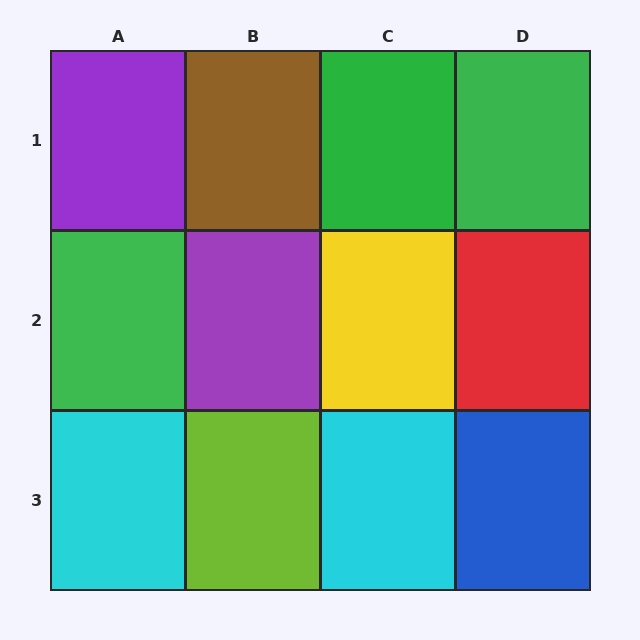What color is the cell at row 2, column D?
Red.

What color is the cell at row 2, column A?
Green.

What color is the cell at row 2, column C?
Yellow.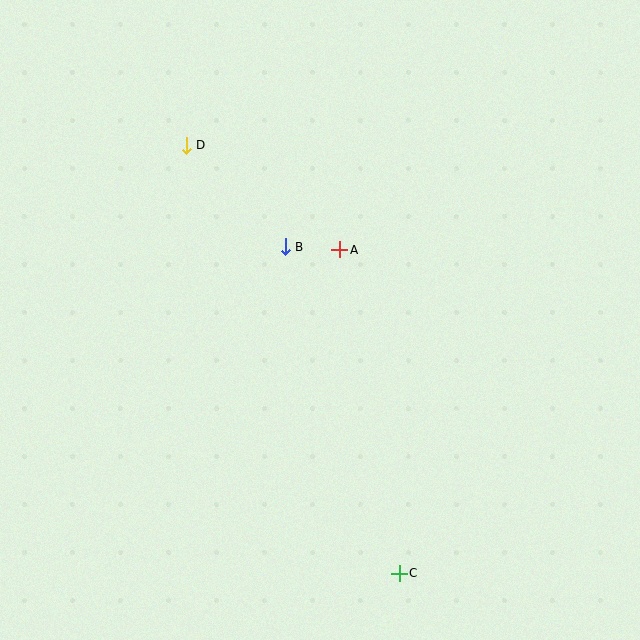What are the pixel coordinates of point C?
Point C is at (399, 573).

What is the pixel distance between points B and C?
The distance between B and C is 346 pixels.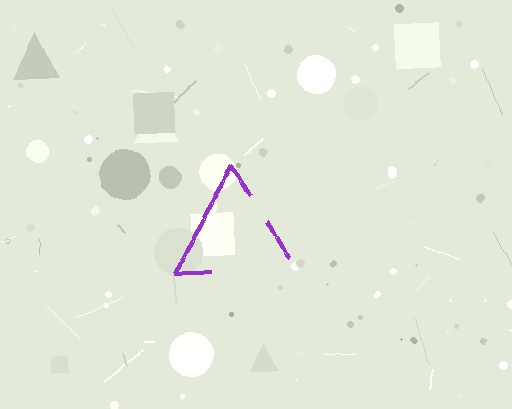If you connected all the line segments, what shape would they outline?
They would outline a triangle.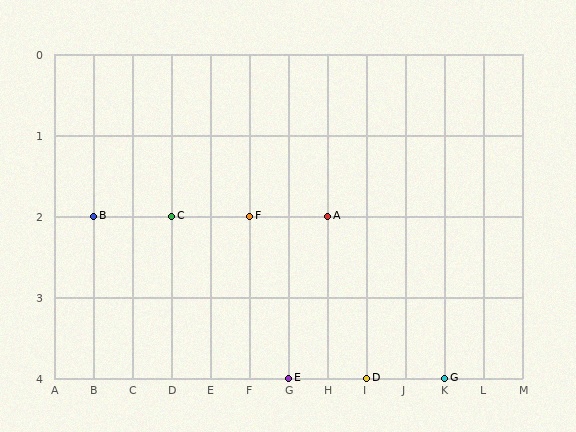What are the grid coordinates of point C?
Point C is at grid coordinates (D, 2).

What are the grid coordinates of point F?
Point F is at grid coordinates (F, 2).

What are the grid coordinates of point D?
Point D is at grid coordinates (I, 4).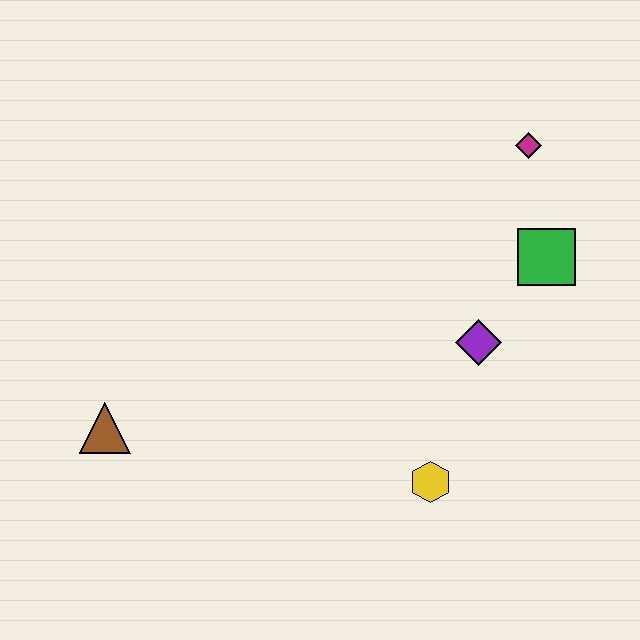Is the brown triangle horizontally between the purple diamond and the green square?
No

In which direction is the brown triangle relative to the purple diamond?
The brown triangle is to the left of the purple diamond.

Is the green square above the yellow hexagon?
Yes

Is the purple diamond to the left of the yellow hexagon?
No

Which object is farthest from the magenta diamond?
The brown triangle is farthest from the magenta diamond.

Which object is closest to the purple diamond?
The green square is closest to the purple diamond.